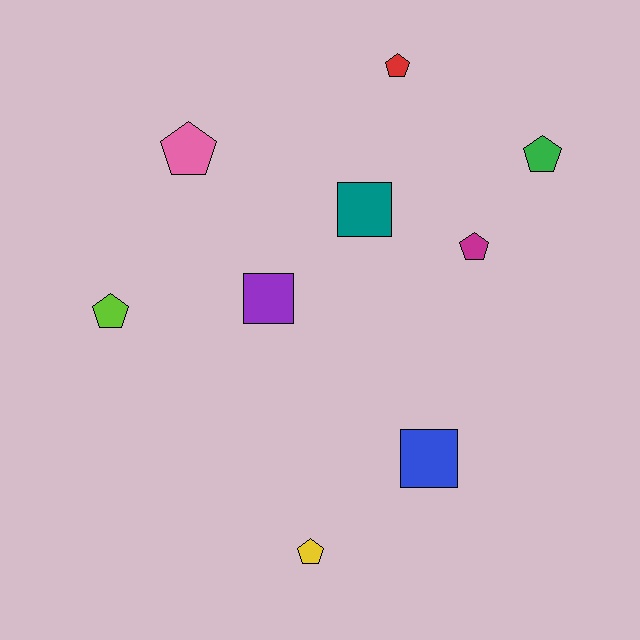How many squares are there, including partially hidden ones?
There are 3 squares.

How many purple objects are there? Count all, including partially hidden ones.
There is 1 purple object.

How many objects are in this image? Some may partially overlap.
There are 9 objects.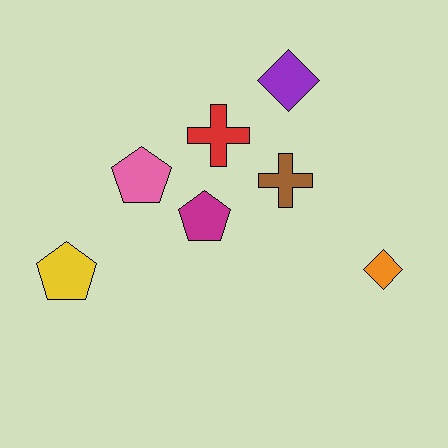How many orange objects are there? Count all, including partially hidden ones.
There is 1 orange object.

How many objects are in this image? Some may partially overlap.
There are 7 objects.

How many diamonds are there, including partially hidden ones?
There are 2 diamonds.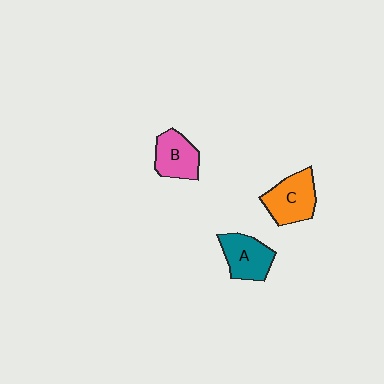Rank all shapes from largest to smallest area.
From largest to smallest: C (orange), A (teal), B (pink).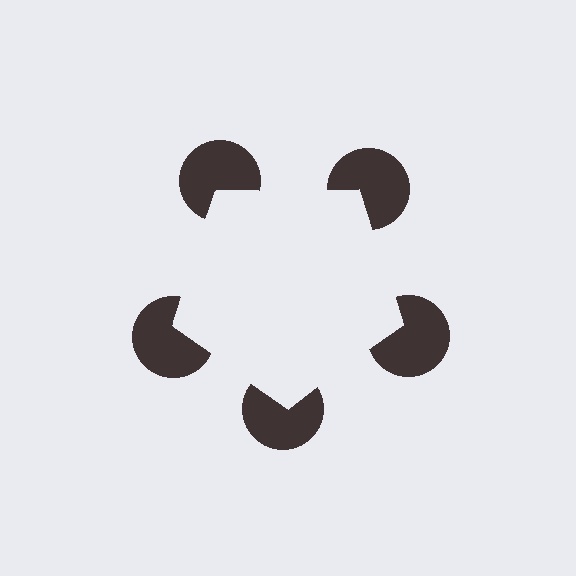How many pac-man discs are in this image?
There are 5 — one at each vertex of the illusory pentagon.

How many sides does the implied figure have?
5 sides.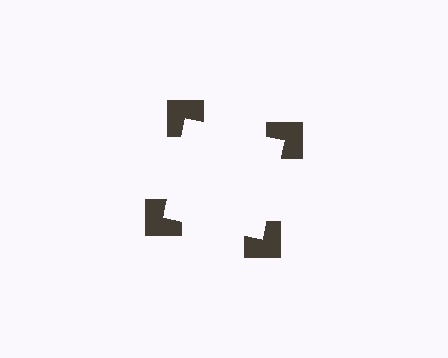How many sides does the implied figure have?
4 sides.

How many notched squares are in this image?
There are 4 — one at each vertex of the illusory square.